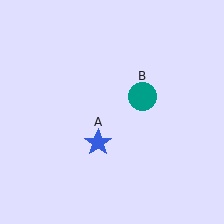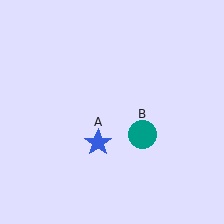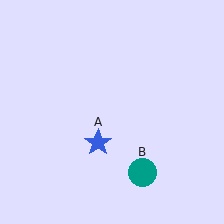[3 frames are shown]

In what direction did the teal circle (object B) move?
The teal circle (object B) moved down.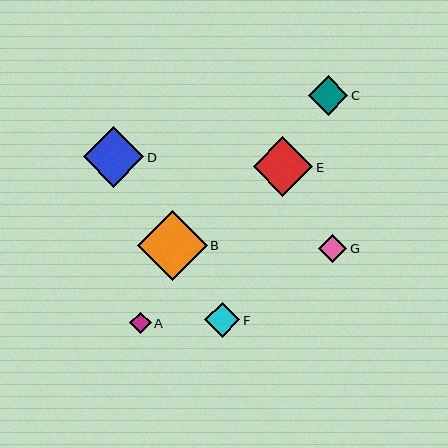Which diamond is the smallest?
Diamond A is the smallest with a size of approximately 21 pixels.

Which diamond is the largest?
Diamond B is the largest with a size of approximately 70 pixels.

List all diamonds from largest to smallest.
From largest to smallest: B, D, E, C, F, G, A.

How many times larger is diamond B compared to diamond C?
Diamond B is approximately 1.8 times the size of diamond C.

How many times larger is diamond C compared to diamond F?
Diamond C is approximately 1.1 times the size of diamond F.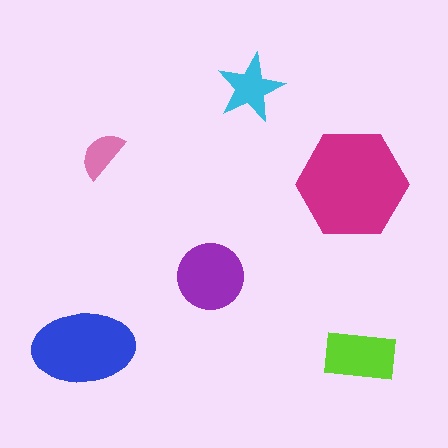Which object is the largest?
The magenta hexagon.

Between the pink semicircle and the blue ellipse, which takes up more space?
The blue ellipse.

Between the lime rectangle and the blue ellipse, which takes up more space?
The blue ellipse.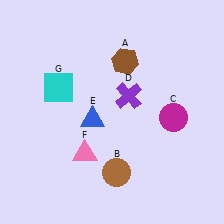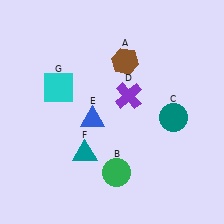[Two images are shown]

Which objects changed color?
B changed from brown to green. C changed from magenta to teal. F changed from pink to teal.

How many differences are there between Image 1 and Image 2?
There are 3 differences between the two images.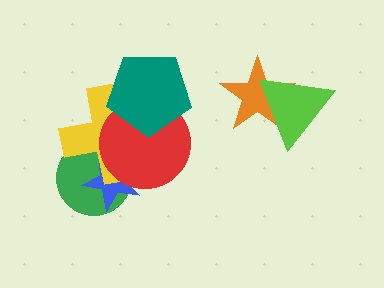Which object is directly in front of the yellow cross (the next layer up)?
The red circle is directly in front of the yellow cross.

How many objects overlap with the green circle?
3 objects overlap with the green circle.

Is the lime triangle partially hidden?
No, no other shape covers it.